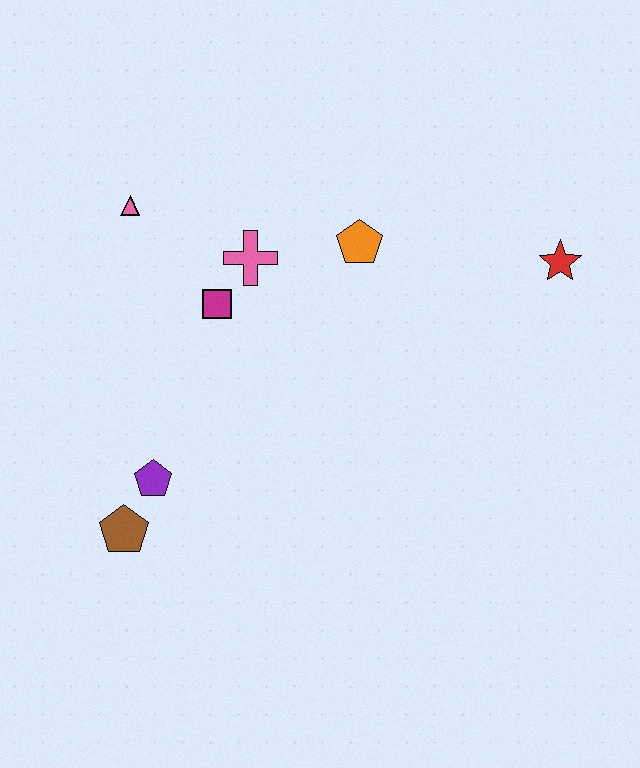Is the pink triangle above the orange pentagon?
Yes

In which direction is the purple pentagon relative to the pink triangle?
The purple pentagon is below the pink triangle.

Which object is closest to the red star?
The orange pentagon is closest to the red star.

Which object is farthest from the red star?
The brown pentagon is farthest from the red star.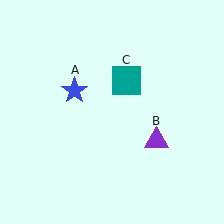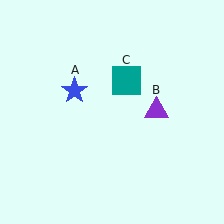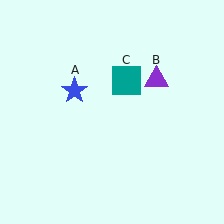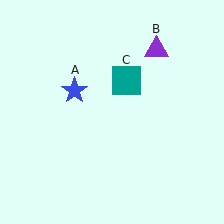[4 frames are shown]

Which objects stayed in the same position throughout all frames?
Blue star (object A) and teal square (object C) remained stationary.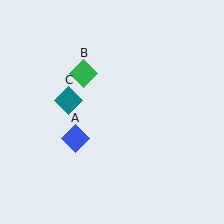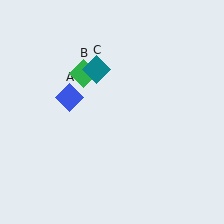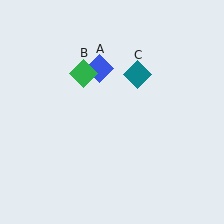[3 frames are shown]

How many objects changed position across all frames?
2 objects changed position: blue diamond (object A), teal diamond (object C).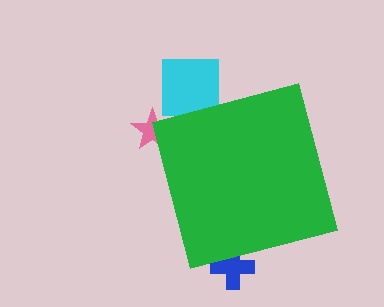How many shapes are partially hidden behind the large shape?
3 shapes are partially hidden.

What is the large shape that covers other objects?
A green square.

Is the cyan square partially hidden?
Yes, the cyan square is partially hidden behind the green square.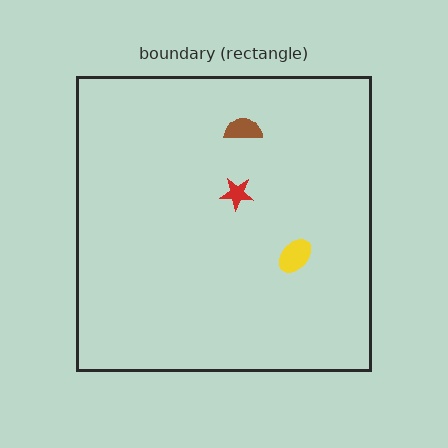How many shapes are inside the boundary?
3 inside, 0 outside.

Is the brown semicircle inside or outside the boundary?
Inside.